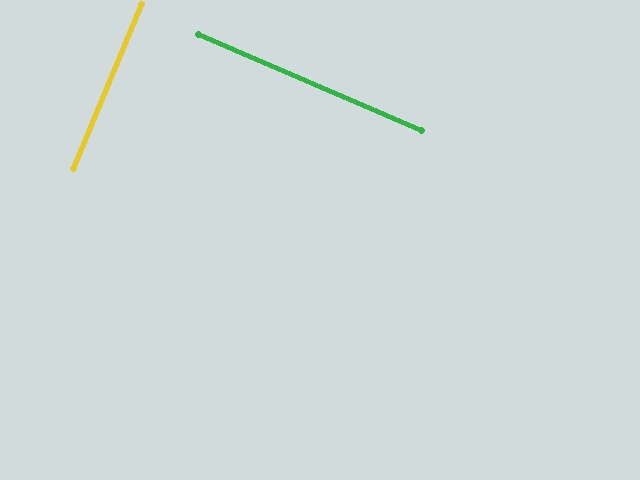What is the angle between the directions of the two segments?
Approximately 89 degrees.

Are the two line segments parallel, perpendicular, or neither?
Perpendicular — they meet at approximately 89°.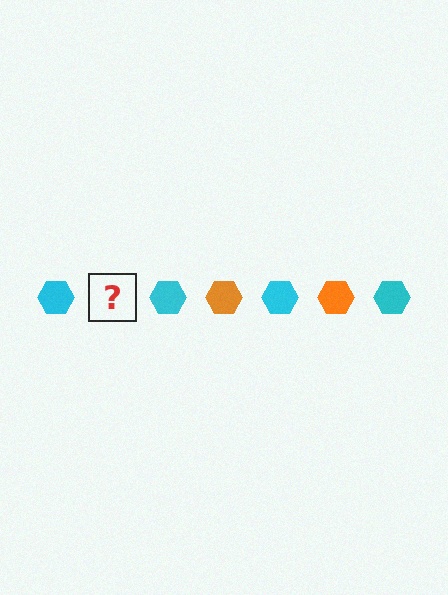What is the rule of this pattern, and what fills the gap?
The rule is that the pattern cycles through cyan, orange hexagons. The gap should be filled with an orange hexagon.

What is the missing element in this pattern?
The missing element is an orange hexagon.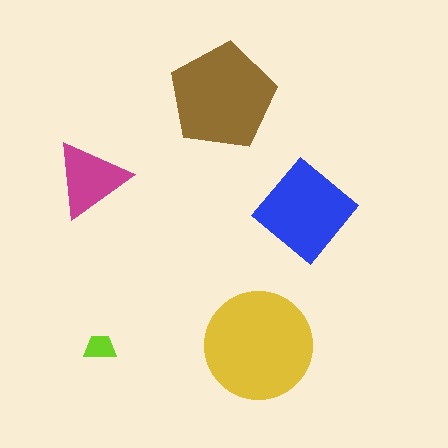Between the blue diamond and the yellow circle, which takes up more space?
The yellow circle.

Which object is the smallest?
The lime trapezoid.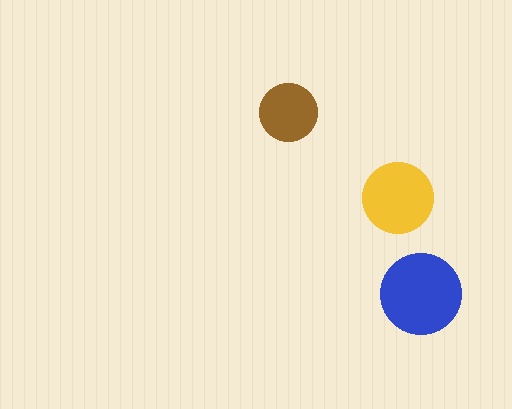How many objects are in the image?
There are 3 objects in the image.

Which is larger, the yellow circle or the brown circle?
The yellow one.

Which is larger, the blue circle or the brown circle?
The blue one.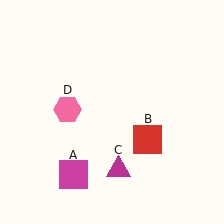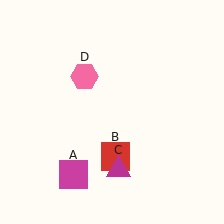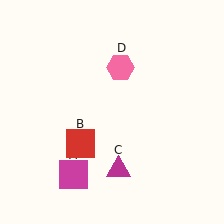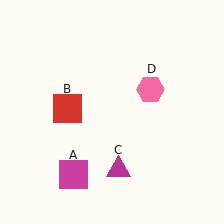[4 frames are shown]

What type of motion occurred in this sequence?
The red square (object B), pink hexagon (object D) rotated clockwise around the center of the scene.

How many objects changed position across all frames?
2 objects changed position: red square (object B), pink hexagon (object D).